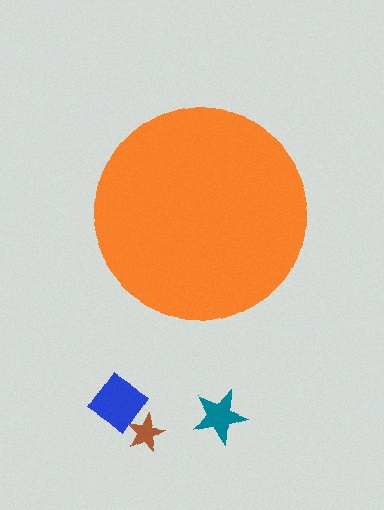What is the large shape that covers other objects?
An orange circle.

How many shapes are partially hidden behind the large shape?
0 shapes are partially hidden.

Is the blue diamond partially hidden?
No, the blue diamond is fully visible.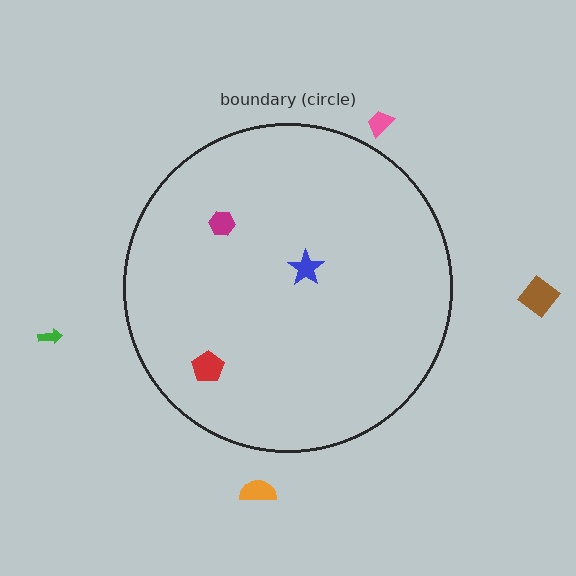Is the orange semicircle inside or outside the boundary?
Outside.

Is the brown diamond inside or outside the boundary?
Outside.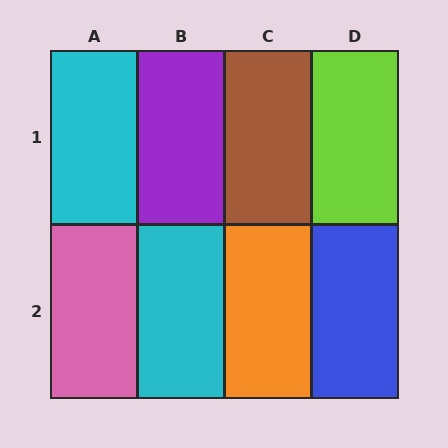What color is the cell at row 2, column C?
Orange.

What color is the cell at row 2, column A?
Pink.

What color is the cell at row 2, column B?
Cyan.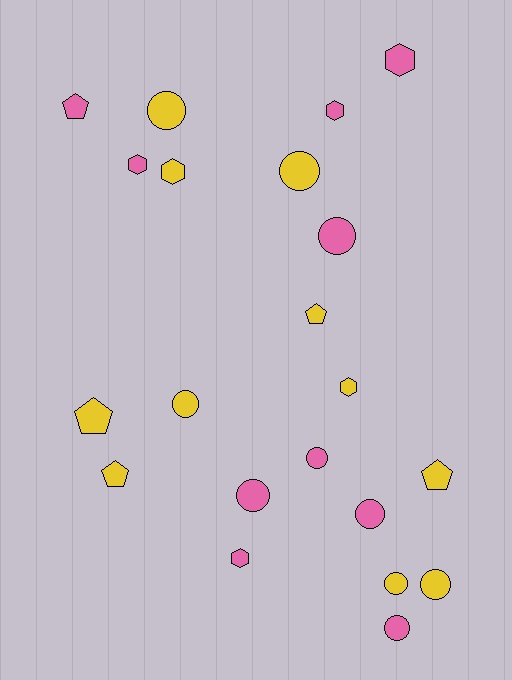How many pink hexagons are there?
There are 4 pink hexagons.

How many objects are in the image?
There are 21 objects.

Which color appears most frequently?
Yellow, with 11 objects.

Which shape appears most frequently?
Circle, with 10 objects.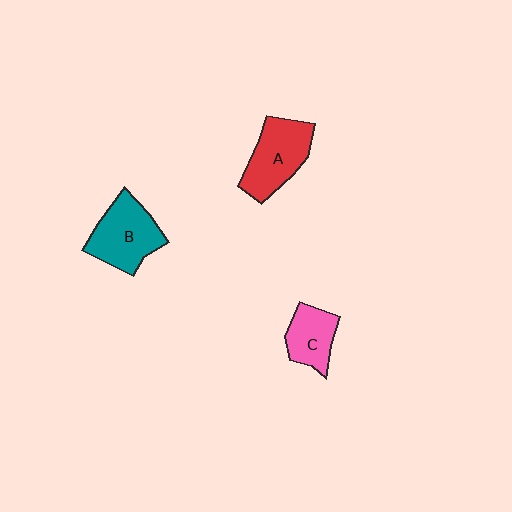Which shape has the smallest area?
Shape C (pink).